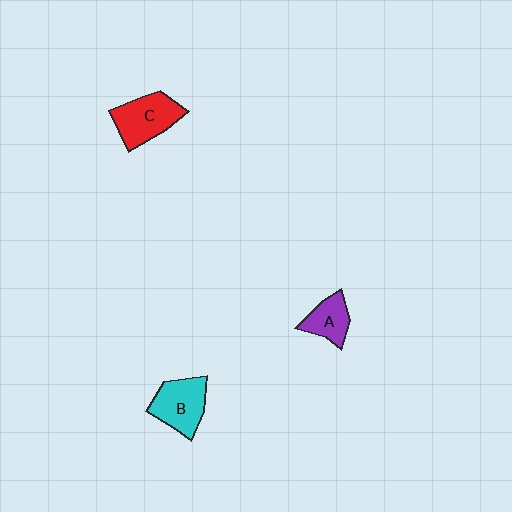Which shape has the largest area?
Shape C (red).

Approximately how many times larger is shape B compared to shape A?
Approximately 1.5 times.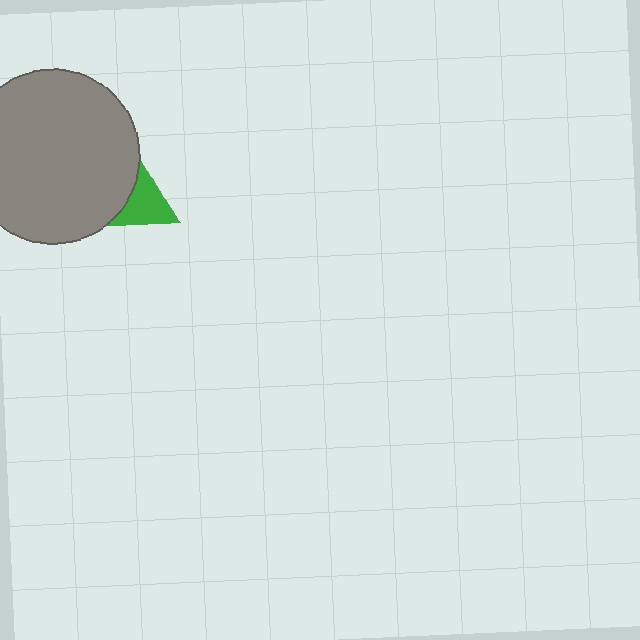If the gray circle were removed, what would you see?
You would see the complete green triangle.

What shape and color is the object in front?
The object in front is a gray circle.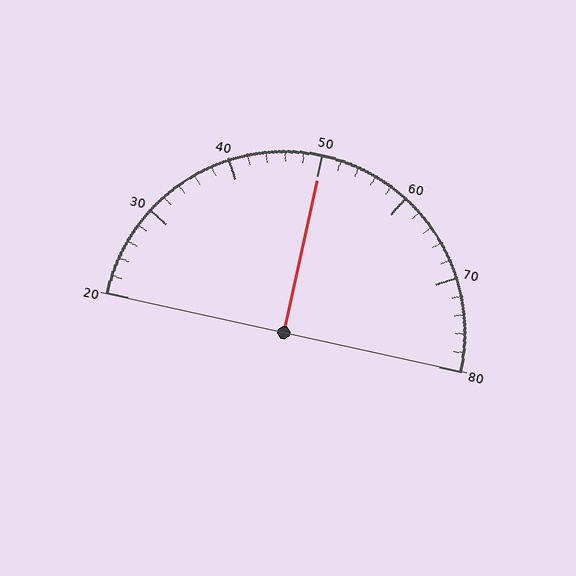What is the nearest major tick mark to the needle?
The nearest major tick mark is 50.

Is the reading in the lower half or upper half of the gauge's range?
The reading is in the upper half of the range (20 to 80).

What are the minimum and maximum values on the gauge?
The gauge ranges from 20 to 80.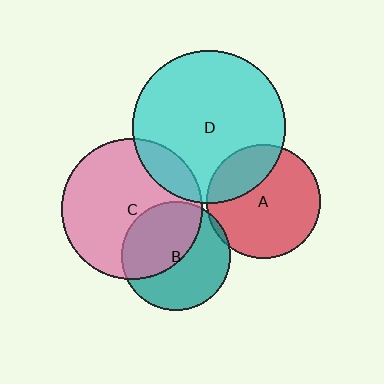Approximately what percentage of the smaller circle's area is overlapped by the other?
Approximately 15%.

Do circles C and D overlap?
Yes.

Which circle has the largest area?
Circle D (cyan).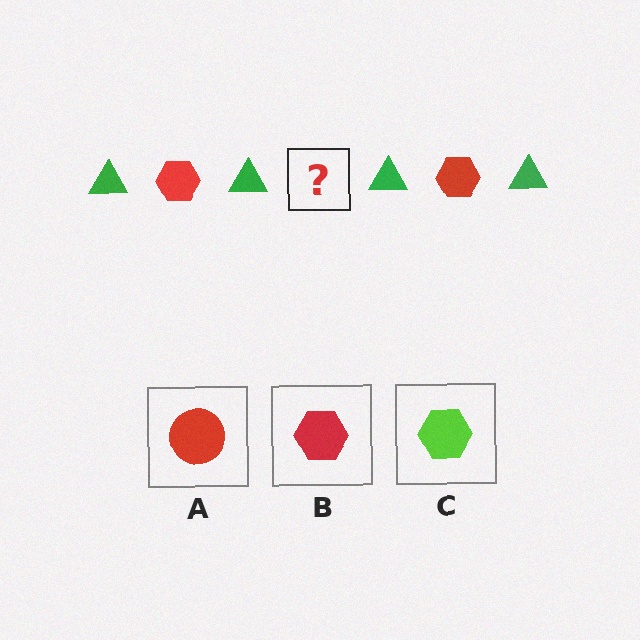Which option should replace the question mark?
Option B.